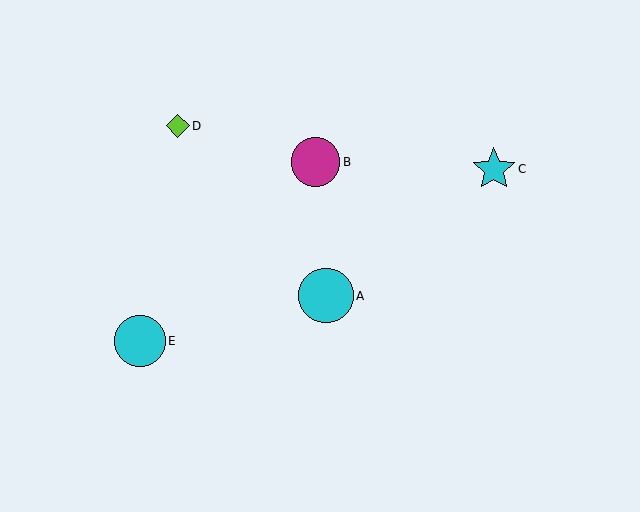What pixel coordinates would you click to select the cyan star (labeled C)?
Click at (494, 169) to select the cyan star C.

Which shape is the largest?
The cyan circle (labeled A) is the largest.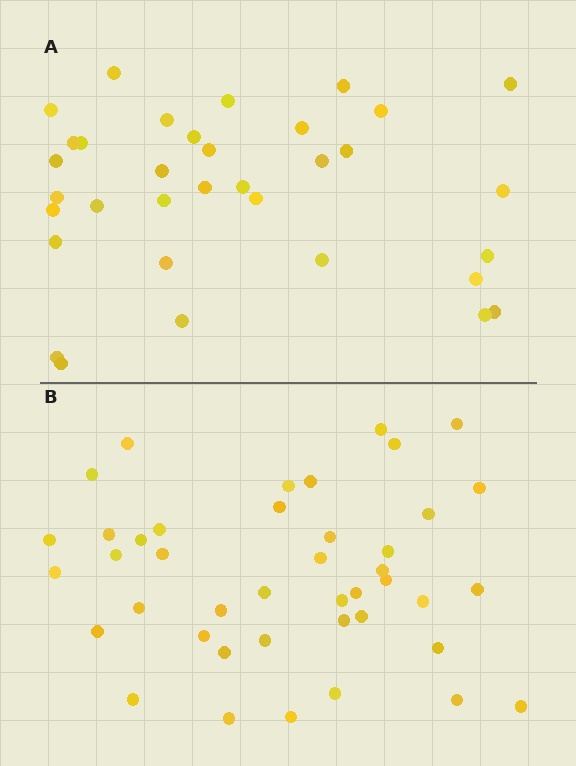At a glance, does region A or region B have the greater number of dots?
Region B (the bottom region) has more dots.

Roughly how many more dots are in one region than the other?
Region B has roughly 8 or so more dots than region A.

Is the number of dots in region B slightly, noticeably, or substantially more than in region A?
Region B has only slightly more — the two regions are fairly close. The ratio is roughly 1.2 to 1.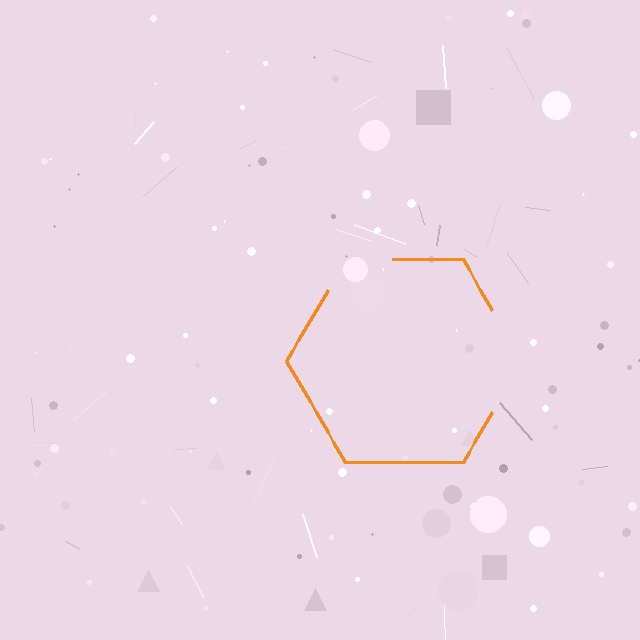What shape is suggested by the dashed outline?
The dashed outline suggests a hexagon.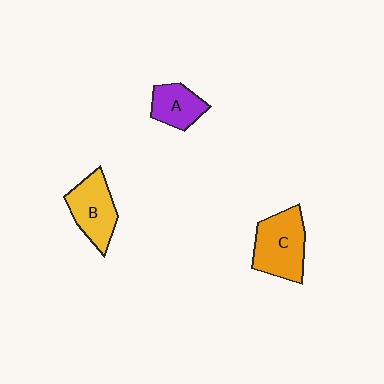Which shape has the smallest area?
Shape A (purple).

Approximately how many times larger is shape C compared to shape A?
Approximately 1.6 times.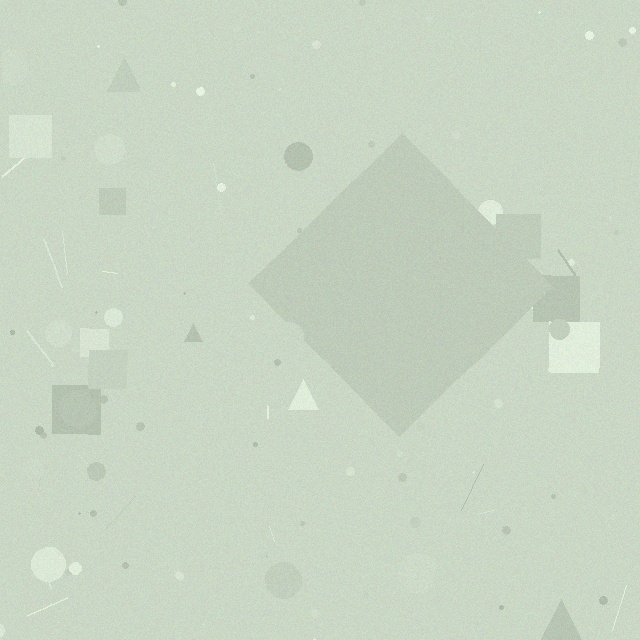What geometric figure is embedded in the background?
A diamond is embedded in the background.